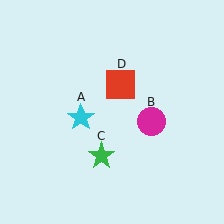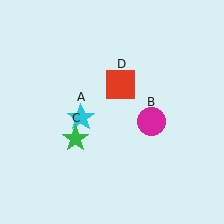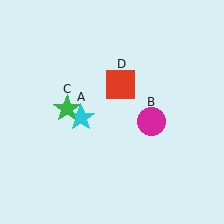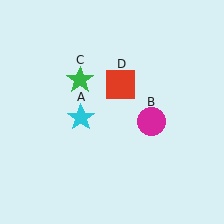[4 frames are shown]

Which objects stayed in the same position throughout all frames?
Cyan star (object A) and magenta circle (object B) and red square (object D) remained stationary.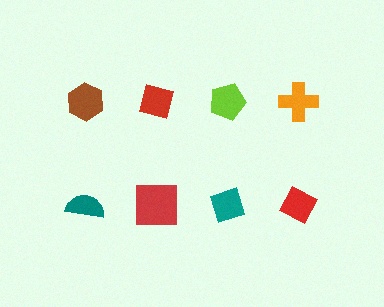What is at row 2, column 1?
A teal semicircle.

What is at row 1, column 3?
A lime pentagon.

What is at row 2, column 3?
A teal diamond.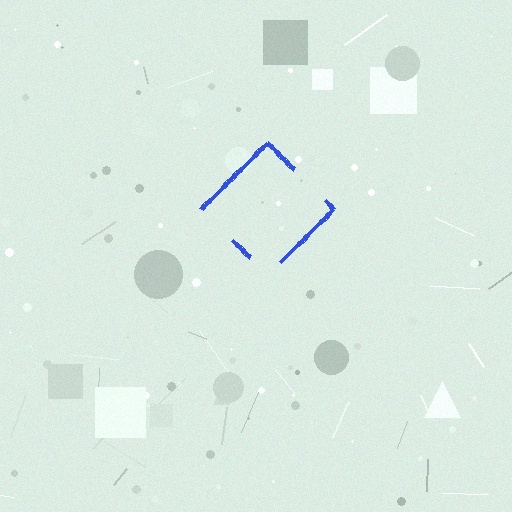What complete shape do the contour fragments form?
The contour fragments form a diamond.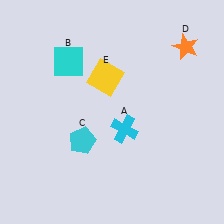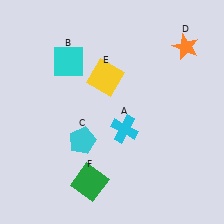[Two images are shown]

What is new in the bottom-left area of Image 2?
A green square (F) was added in the bottom-left area of Image 2.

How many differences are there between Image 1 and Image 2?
There is 1 difference between the two images.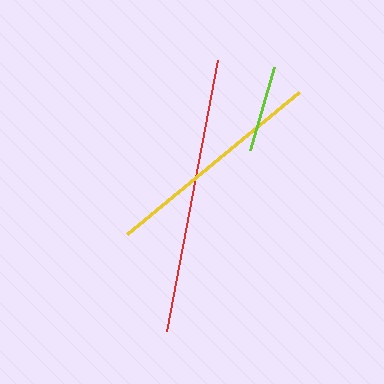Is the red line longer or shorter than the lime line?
The red line is longer than the lime line.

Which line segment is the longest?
The red line is the longest at approximately 275 pixels.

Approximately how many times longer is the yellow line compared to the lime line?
The yellow line is approximately 2.6 times the length of the lime line.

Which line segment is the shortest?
The lime line is the shortest at approximately 87 pixels.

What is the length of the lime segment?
The lime segment is approximately 87 pixels long.